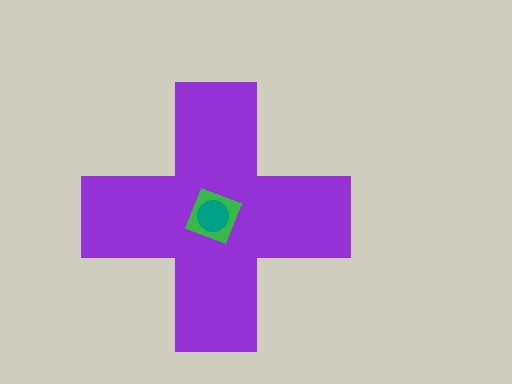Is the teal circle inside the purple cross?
Yes.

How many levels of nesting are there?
3.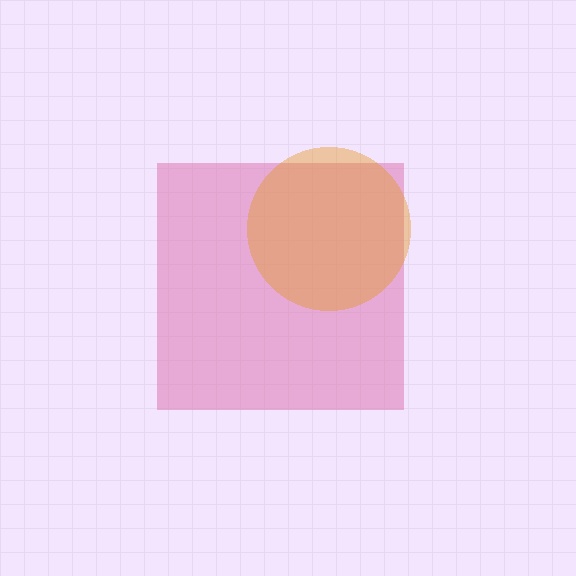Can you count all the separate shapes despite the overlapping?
Yes, there are 2 separate shapes.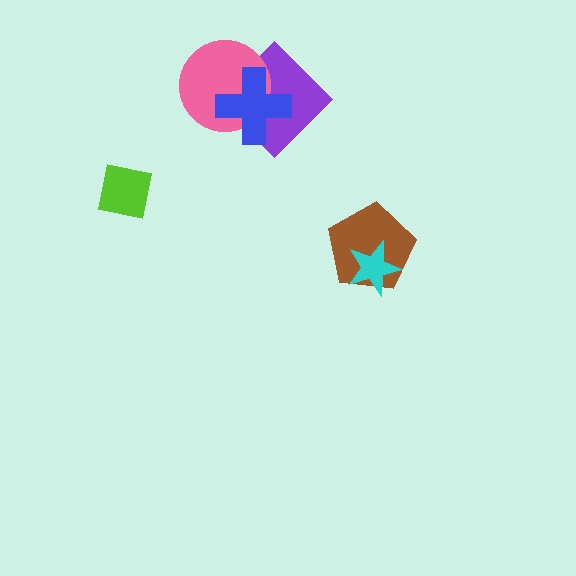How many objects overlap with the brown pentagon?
1 object overlaps with the brown pentagon.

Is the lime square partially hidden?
No, no other shape covers it.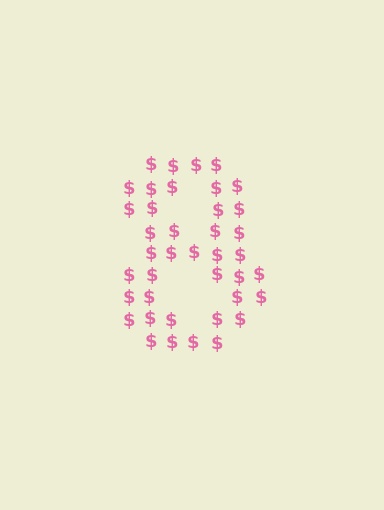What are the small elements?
The small elements are dollar signs.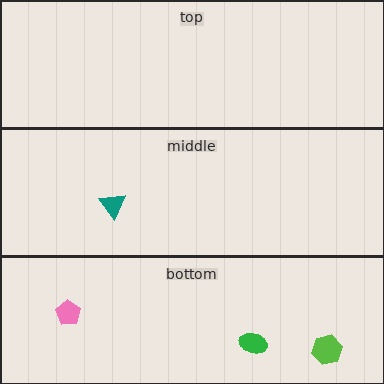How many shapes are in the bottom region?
3.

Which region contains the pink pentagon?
The bottom region.